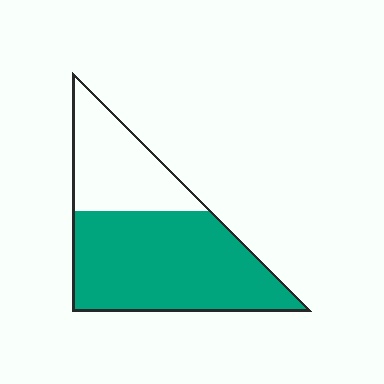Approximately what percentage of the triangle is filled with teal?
Approximately 65%.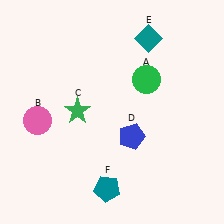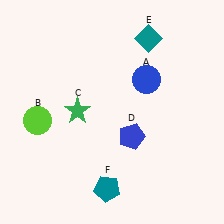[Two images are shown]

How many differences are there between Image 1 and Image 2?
There are 2 differences between the two images.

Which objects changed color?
A changed from green to blue. B changed from pink to lime.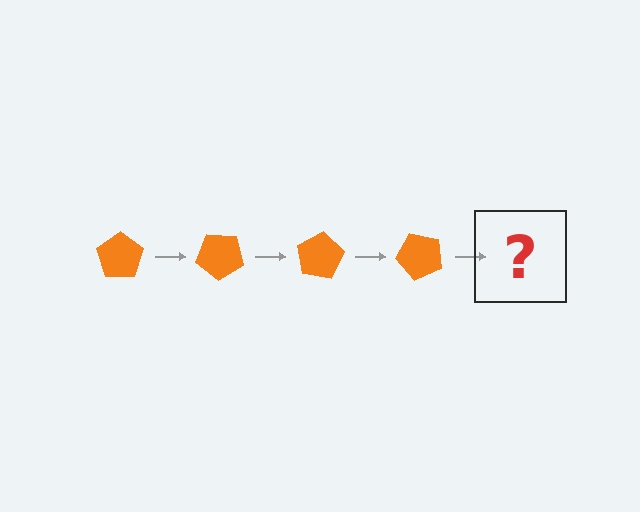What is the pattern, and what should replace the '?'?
The pattern is that the pentagon rotates 40 degrees each step. The '?' should be an orange pentagon rotated 160 degrees.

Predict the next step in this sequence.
The next step is an orange pentagon rotated 160 degrees.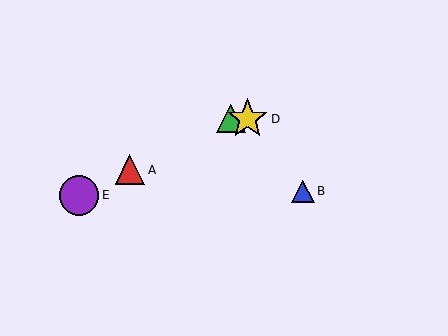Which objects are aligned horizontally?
Objects C, D are aligned horizontally.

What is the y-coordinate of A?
Object A is at y≈170.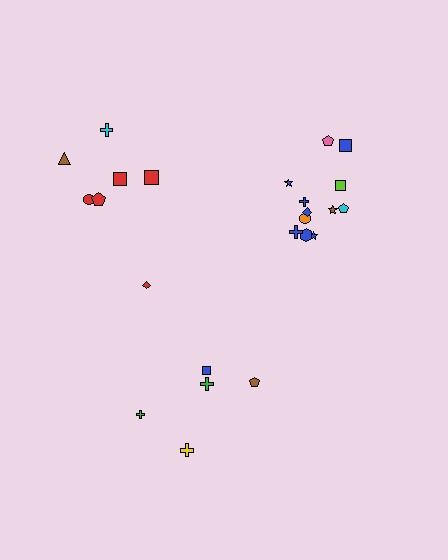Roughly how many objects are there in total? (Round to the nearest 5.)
Roughly 25 objects in total.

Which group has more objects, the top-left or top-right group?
The top-right group.